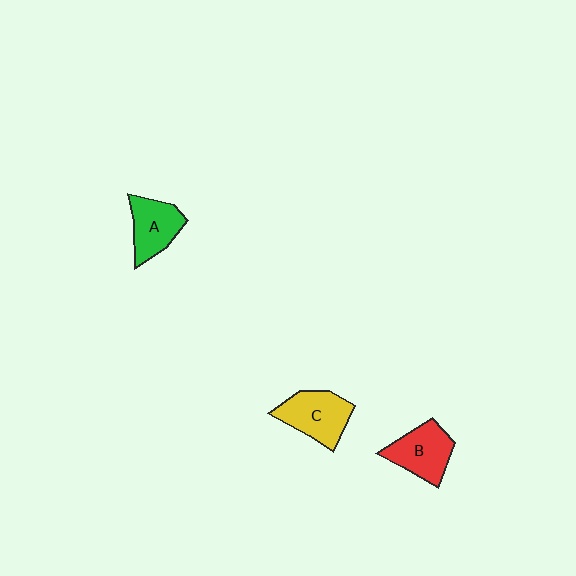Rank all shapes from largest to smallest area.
From largest to smallest: C (yellow), B (red), A (green).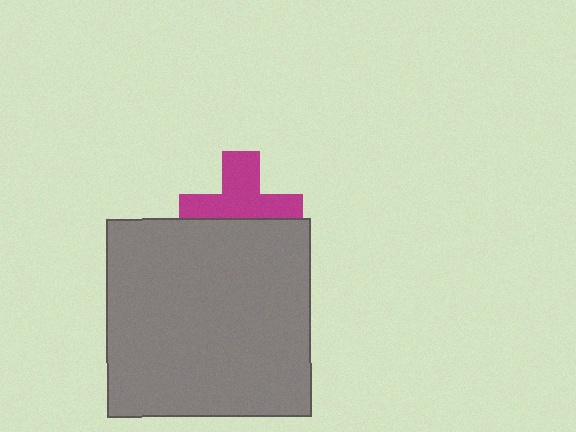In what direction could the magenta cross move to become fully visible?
The magenta cross could move up. That would shift it out from behind the gray rectangle entirely.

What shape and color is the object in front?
The object in front is a gray rectangle.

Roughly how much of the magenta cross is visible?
About half of it is visible (roughly 56%).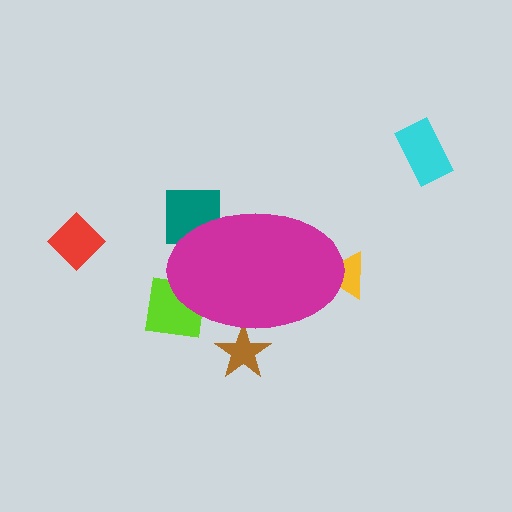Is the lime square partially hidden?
Yes, the lime square is partially hidden behind the magenta ellipse.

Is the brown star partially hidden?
Yes, the brown star is partially hidden behind the magenta ellipse.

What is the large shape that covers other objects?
A magenta ellipse.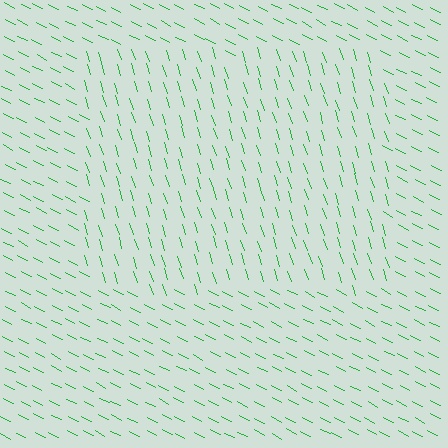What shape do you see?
I see a rectangle.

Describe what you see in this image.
The image is filled with small green line segments. A rectangle region in the image has lines oriented differently from the surrounding lines, creating a visible texture boundary.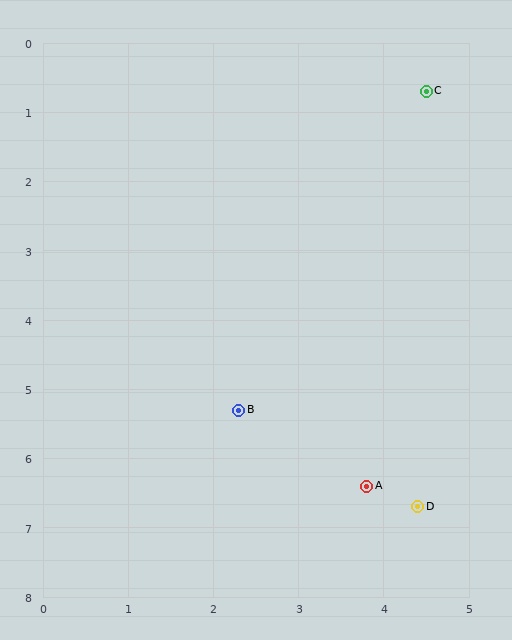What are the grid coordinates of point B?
Point B is at approximately (2.3, 5.3).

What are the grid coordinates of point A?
Point A is at approximately (3.8, 6.4).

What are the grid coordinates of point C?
Point C is at approximately (4.5, 0.7).